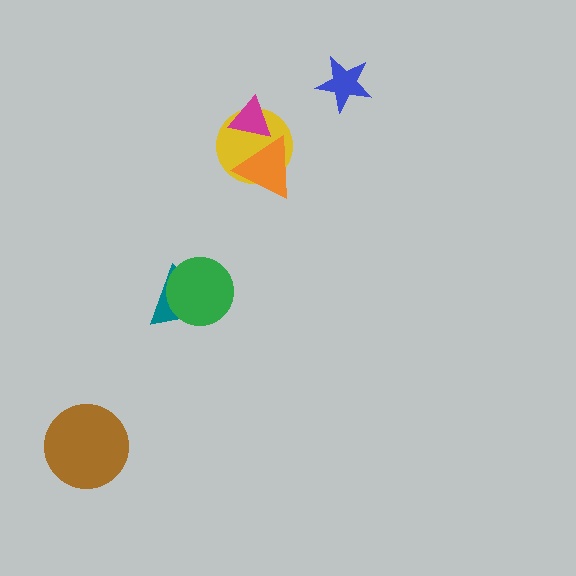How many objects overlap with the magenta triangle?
2 objects overlap with the magenta triangle.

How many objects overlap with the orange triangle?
2 objects overlap with the orange triangle.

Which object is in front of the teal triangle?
The green circle is in front of the teal triangle.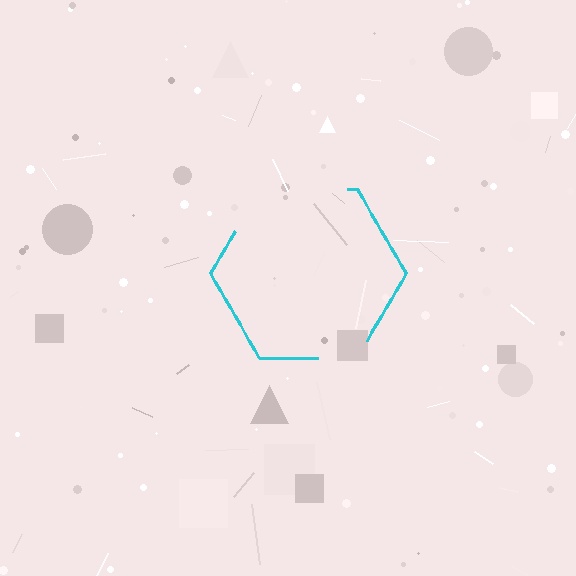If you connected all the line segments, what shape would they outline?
They would outline a hexagon.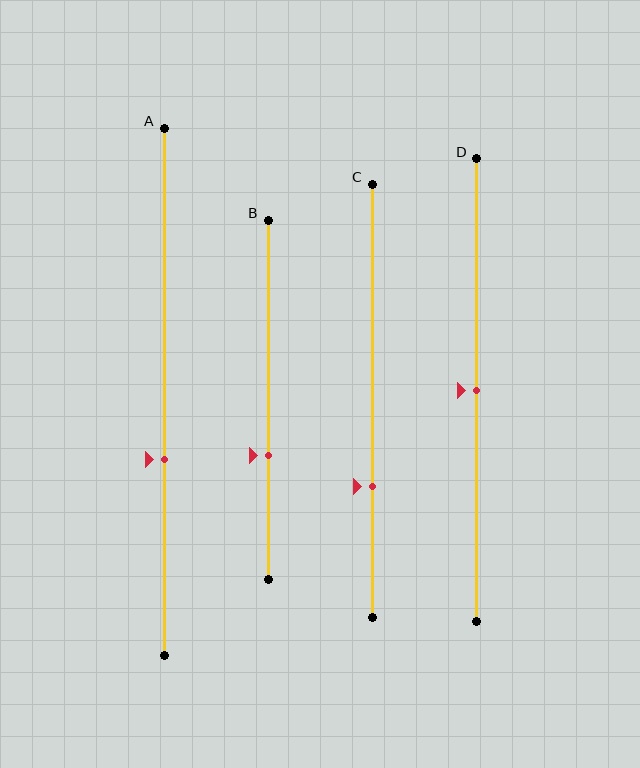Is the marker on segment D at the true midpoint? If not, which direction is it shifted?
Yes, the marker on segment D is at the true midpoint.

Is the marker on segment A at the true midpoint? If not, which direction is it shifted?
No, the marker on segment A is shifted downward by about 13% of the segment length.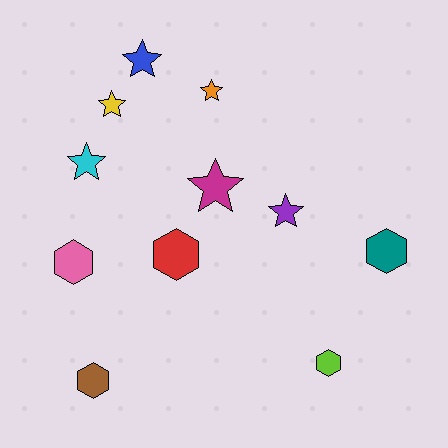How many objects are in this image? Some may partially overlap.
There are 11 objects.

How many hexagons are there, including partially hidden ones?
There are 5 hexagons.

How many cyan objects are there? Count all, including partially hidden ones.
There is 1 cyan object.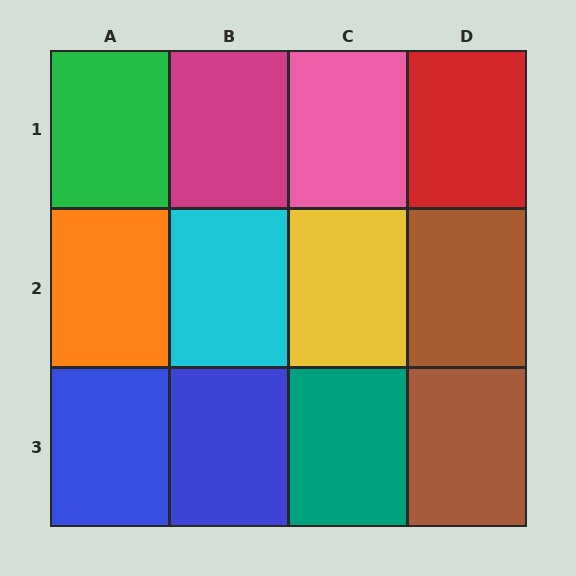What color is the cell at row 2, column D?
Brown.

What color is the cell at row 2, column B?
Cyan.